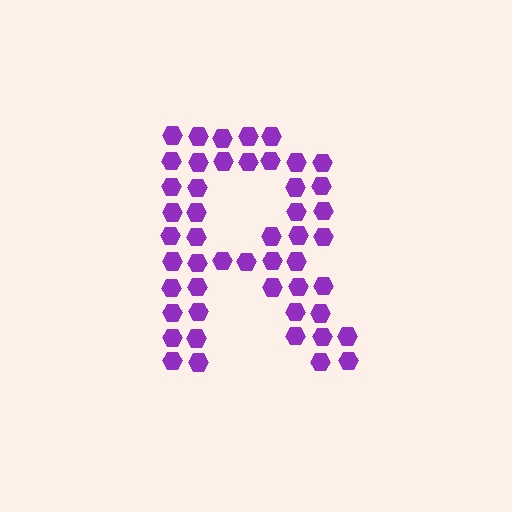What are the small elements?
The small elements are hexagons.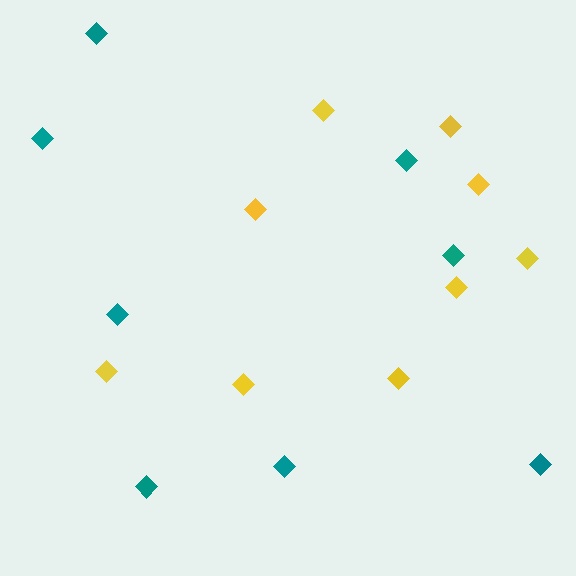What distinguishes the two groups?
There are 2 groups: one group of teal diamonds (8) and one group of yellow diamonds (9).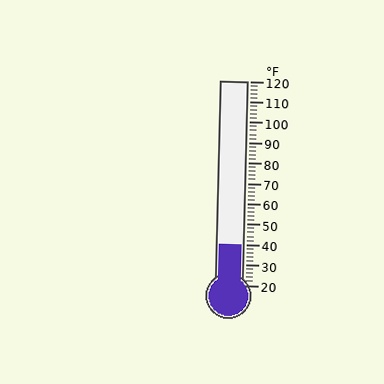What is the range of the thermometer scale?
The thermometer scale ranges from 20°F to 120°F.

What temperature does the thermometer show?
The thermometer shows approximately 40°F.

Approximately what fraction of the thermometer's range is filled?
The thermometer is filled to approximately 20% of its range.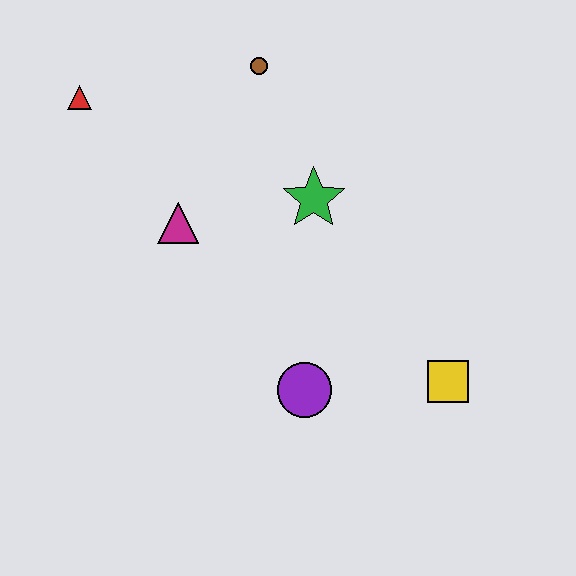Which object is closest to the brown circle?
The green star is closest to the brown circle.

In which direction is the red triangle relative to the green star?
The red triangle is to the left of the green star.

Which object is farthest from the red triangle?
The yellow square is farthest from the red triangle.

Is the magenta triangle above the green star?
No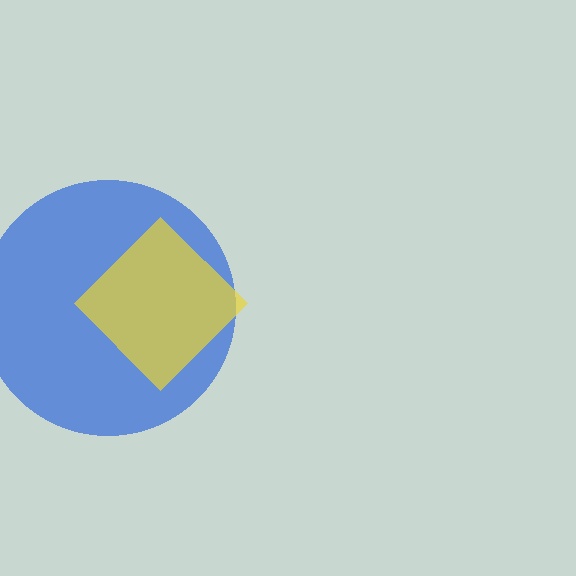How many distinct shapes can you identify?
There are 2 distinct shapes: a blue circle, a yellow diamond.